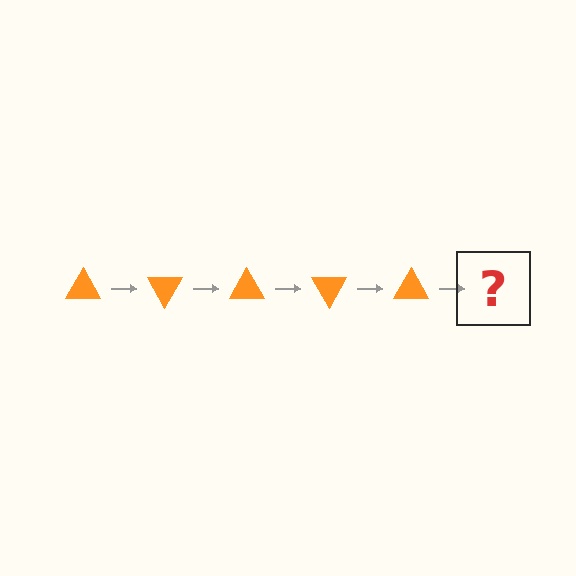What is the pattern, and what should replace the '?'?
The pattern is that the triangle rotates 60 degrees each step. The '?' should be an orange triangle rotated 300 degrees.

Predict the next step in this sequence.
The next step is an orange triangle rotated 300 degrees.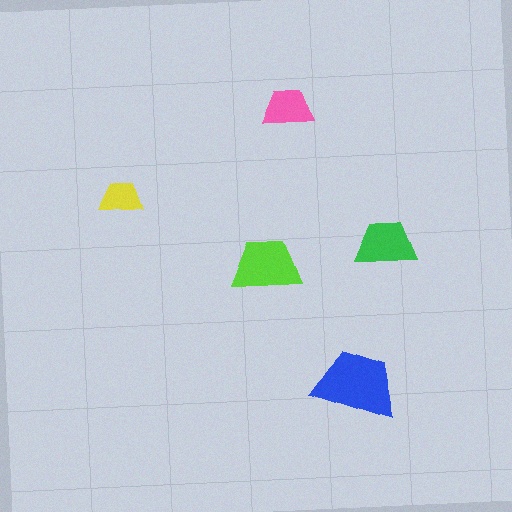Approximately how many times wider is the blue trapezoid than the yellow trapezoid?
About 2 times wider.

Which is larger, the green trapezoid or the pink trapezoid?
The green one.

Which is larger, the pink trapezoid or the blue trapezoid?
The blue one.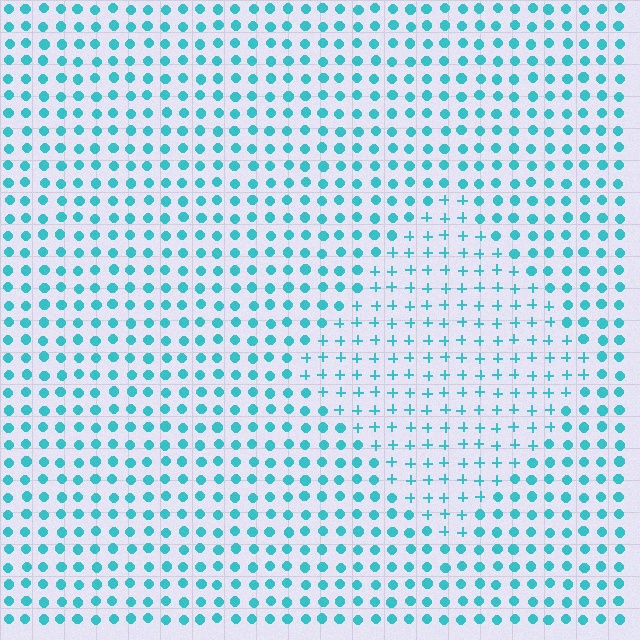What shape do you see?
I see a diamond.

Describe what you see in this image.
The image is filled with small cyan elements arranged in a uniform grid. A diamond-shaped region contains plus signs, while the surrounding area contains circles. The boundary is defined purely by the change in element shape.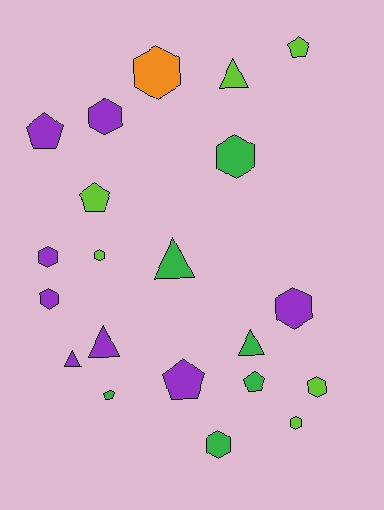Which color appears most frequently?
Purple, with 8 objects.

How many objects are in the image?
There are 21 objects.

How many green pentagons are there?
There are 2 green pentagons.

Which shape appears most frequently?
Hexagon, with 10 objects.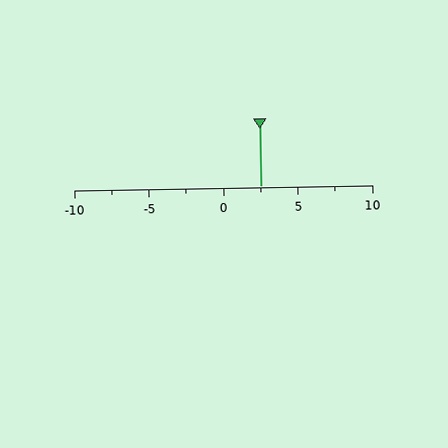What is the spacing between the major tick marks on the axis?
The major ticks are spaced 5 apart.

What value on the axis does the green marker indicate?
The marker indicates approximately 2.5.